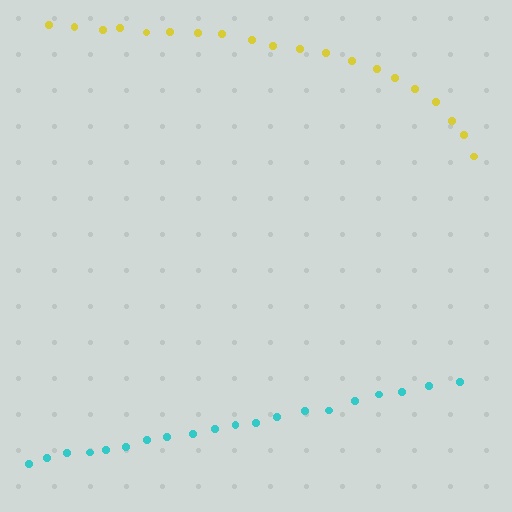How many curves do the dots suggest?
There are 2 distinct paths.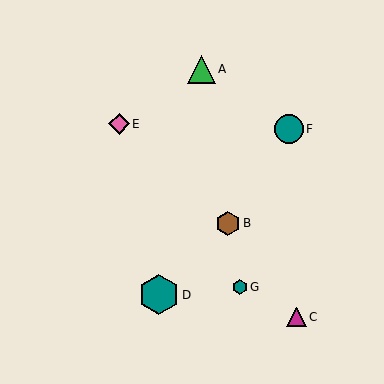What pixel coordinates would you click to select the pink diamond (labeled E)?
Click at (119, 124) to select the pink diamond E.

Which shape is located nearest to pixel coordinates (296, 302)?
The magenta triangle (labeled C) at (296, 317) is nearest to that location.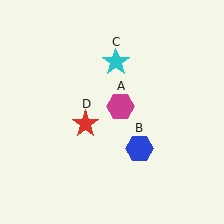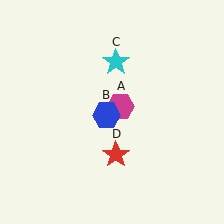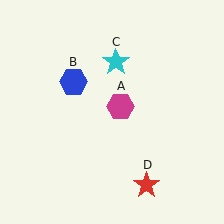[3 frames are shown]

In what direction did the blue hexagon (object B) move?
The blue hexagon (object B) moved up and to the left.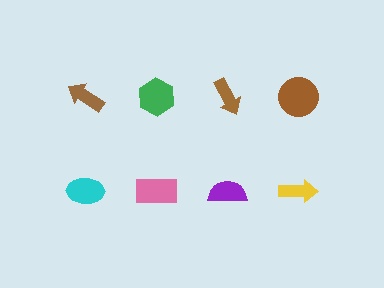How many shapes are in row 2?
4 shapes.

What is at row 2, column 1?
A cyan ellipse.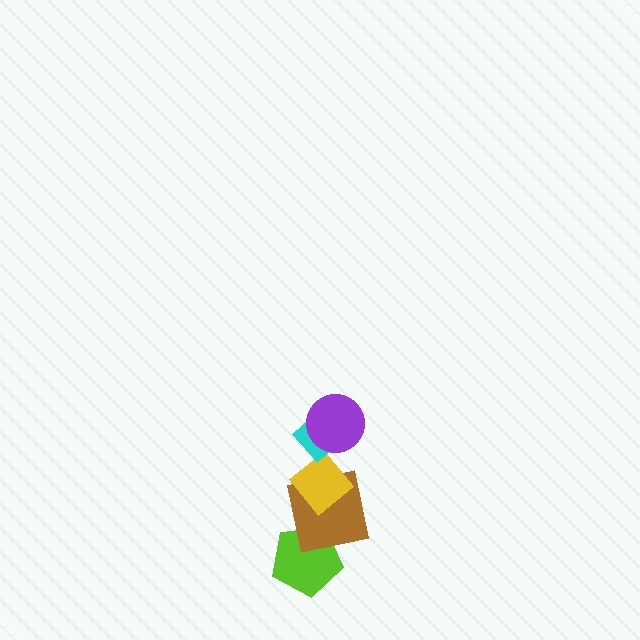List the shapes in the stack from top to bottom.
From top to bottom: the purple circle, the cyan diamond, the yellow diamond, the brown square, the lime pentagon.